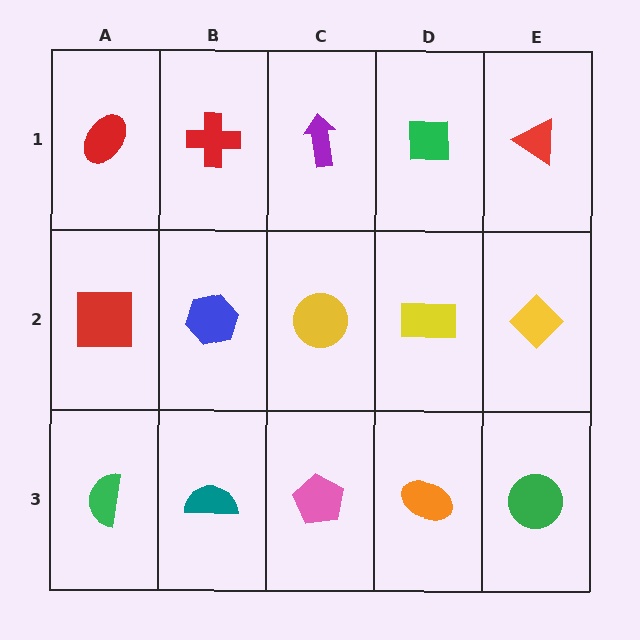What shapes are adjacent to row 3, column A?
A red square (row 2, column A), a teal semicircle (row 3, column B).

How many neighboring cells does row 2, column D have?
4.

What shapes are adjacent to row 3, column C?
A yellow circle (row 2, column C), a teal semicircle (row 3, column B), an orange ellipse (row 3, column D).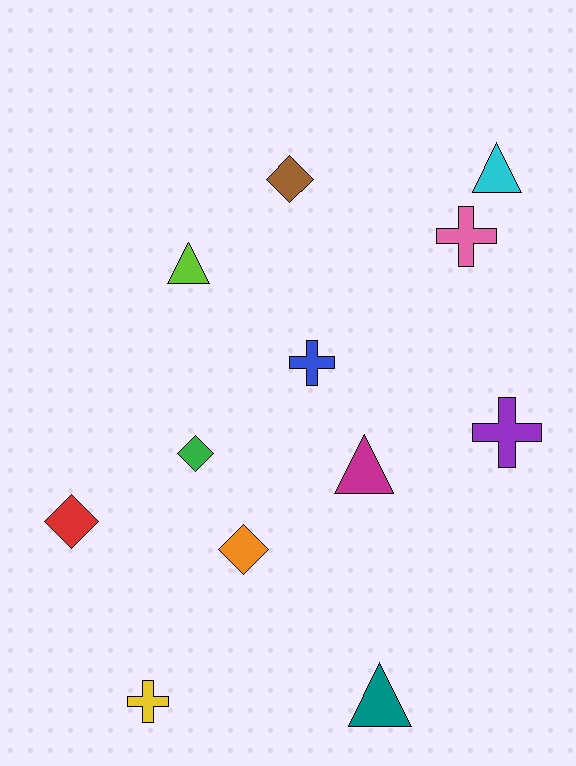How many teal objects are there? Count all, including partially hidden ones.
There is 1 teal object.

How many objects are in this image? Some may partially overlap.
There are 12 objects.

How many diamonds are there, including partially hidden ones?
There are 4 diamonds.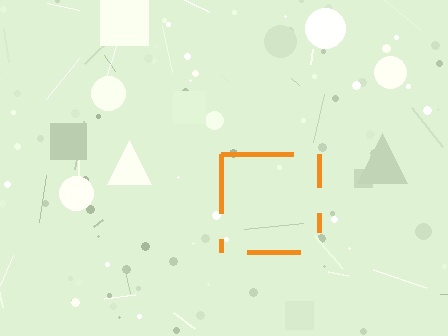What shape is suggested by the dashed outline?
The dashed outline suggests a square.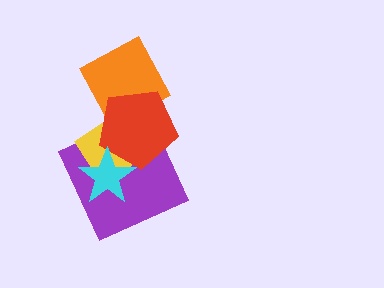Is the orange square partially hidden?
Yes, it is partially covered by another shape.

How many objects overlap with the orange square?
1 object overlaps with the orange square.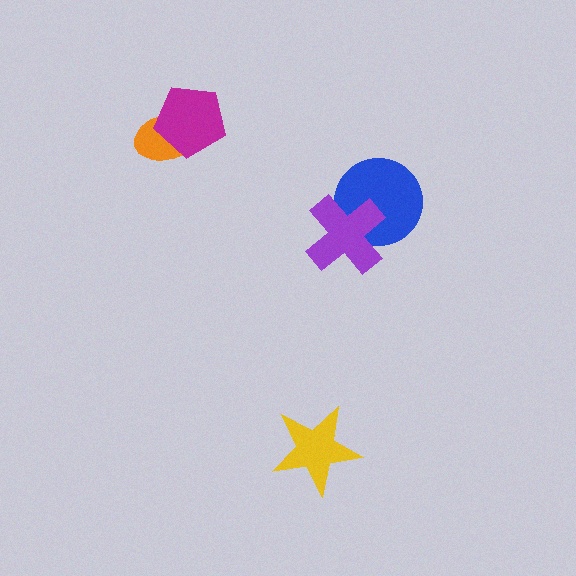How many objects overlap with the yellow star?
0 objects overlap with the yellow star.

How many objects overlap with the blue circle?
1 object overlaps with the blue circle.